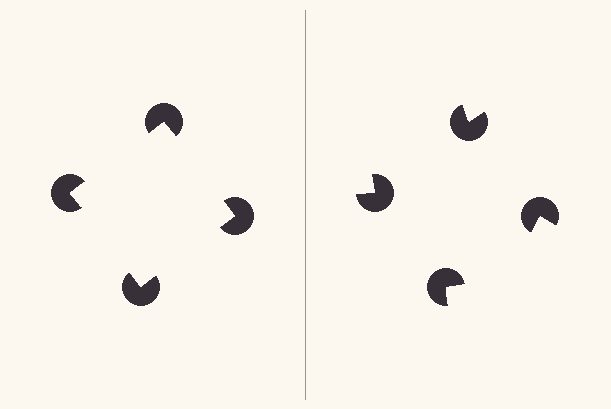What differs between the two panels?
The pac-man discs are positioned identically on both sides; only the wedge orientations differ. On the left they align to a square; on the right they are misaligned.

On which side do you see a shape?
An illusory square appears on the left side. On the right side the wedge cuts are rotated, so no coherent shape forms.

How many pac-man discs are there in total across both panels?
8 — 4 on each side.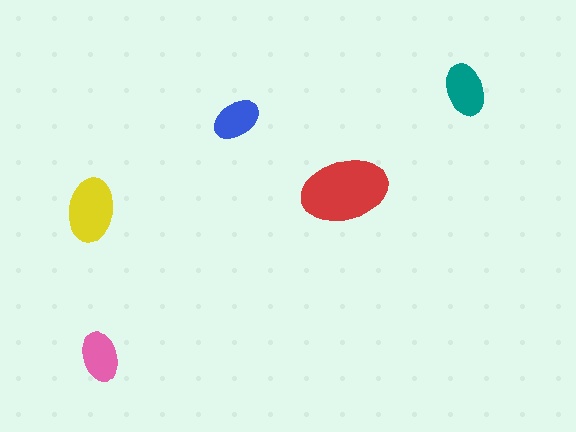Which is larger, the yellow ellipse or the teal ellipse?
The yellow one.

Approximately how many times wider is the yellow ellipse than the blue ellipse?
About 1.5 times wider.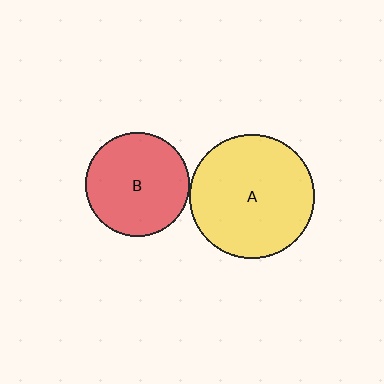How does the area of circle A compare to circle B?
Approximately 1.4 times.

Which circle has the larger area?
Circle A (yellow).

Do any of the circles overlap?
No, none of the circles overlap.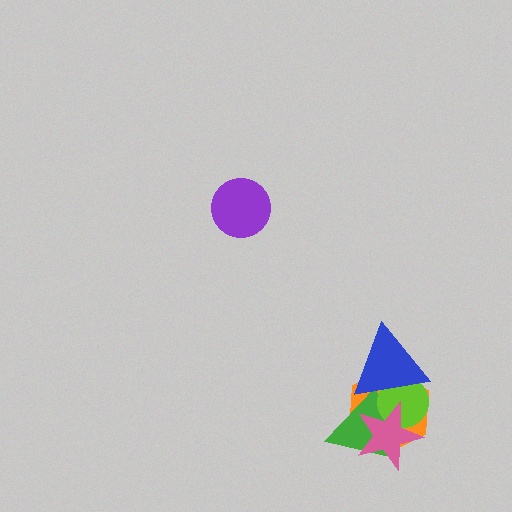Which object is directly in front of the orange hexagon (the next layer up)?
The green triangle is directly in front of the orange hexagon.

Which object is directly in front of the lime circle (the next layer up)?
The blue triangle is directly in front of the lime circle.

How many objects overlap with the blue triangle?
4 objects overlap with the blue triangle.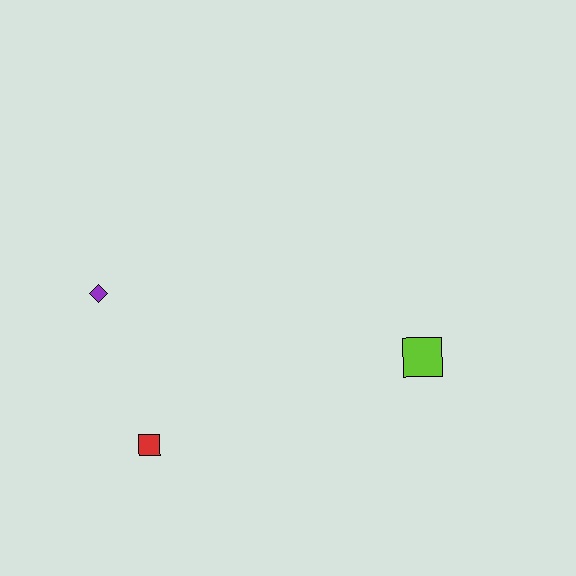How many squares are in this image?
There are 2 squares.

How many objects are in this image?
There are 3 objects.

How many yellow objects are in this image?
There are no yellow objects.